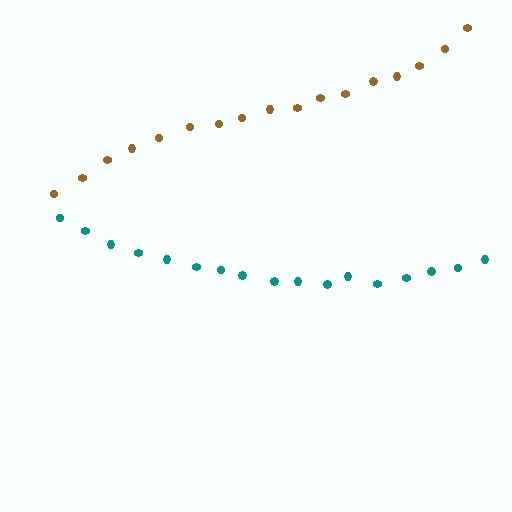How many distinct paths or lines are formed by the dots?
There are 2 distinct paths.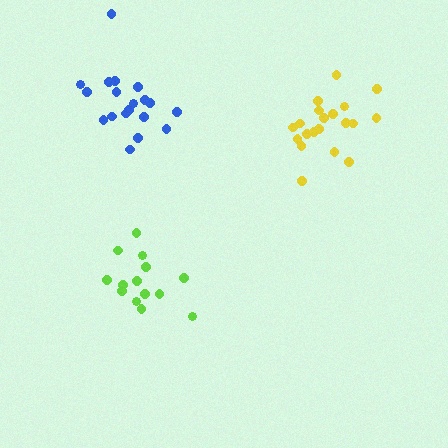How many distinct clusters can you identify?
There are 3 distinct clusters.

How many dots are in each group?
Group 1: 15 dots, Group 2: 19 dots, Group 3: 20 dots (54 total).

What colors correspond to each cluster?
The clusters are colored: lime, blue, yellow.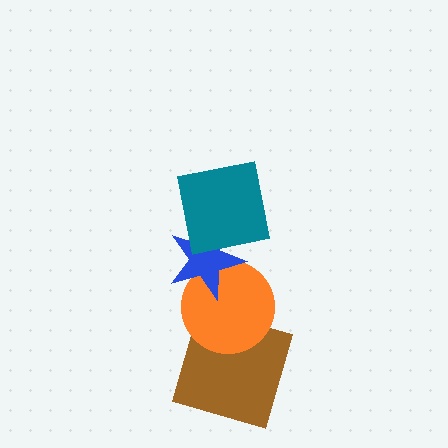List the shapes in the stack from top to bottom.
From top to bottom: the teal square, the blue star, the orange circle, the brown square.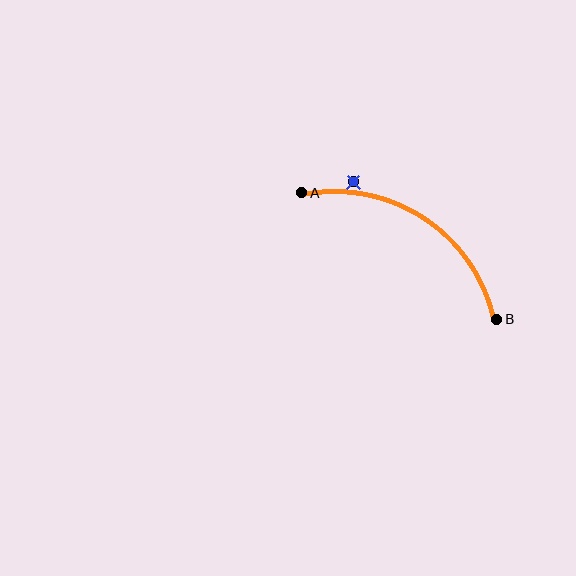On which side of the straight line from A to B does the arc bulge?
The arc bulges above the straight line connecting A and B.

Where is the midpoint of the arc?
The arc midpoint is the point on the curve farthest from the straight line joining A and B. It sits above that line.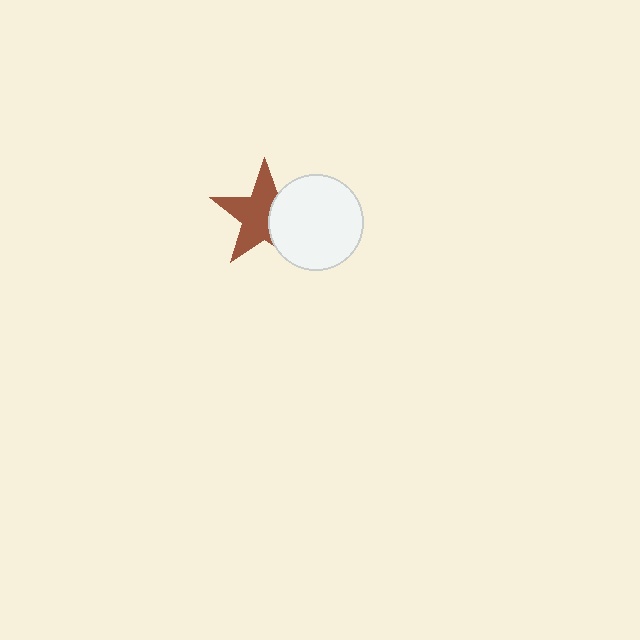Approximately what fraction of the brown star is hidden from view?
Roughly 37% of the brown star is hidden behind the white circle.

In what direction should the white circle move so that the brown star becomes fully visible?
The white circle should move right. That is the shortest direction to clear the overlap and leave the brown star fully visible.